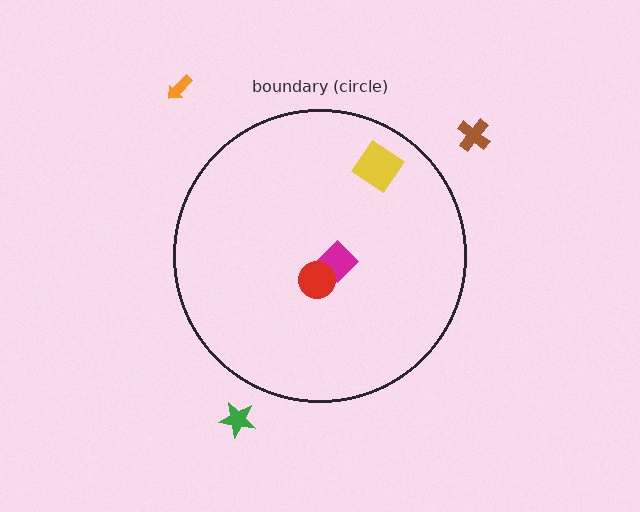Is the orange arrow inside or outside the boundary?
Outside.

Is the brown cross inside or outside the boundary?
Outside.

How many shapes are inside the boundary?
3 inside, 3 outside.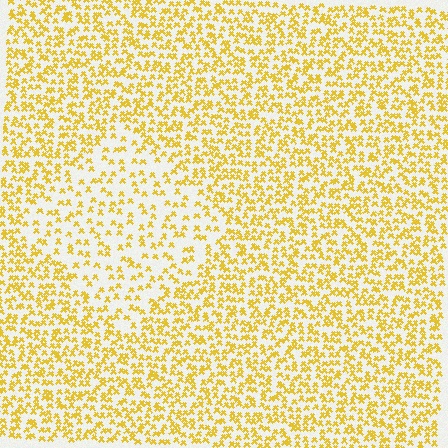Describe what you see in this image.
The image contains small yellow elements arranged at two different densities. A diamond-shaped region is visible where the elements are less densely packed than the surrounding area.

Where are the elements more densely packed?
The elements are more densely packed outside the diamond boundary.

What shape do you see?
I see a diamond.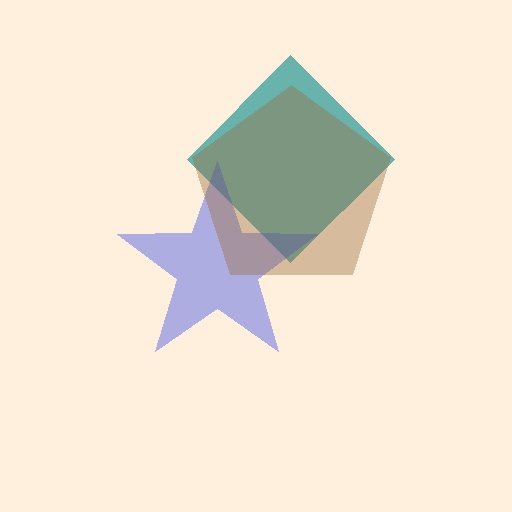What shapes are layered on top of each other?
The layered shapes are: a teal diamond, a blue star, a brown pentagon.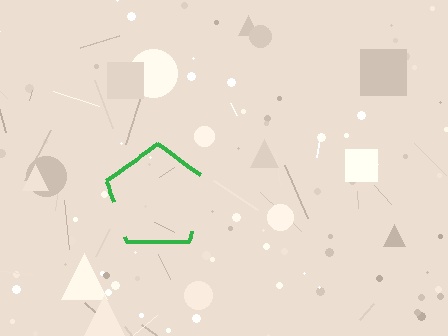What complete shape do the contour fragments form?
The contour fragments form a pentagon.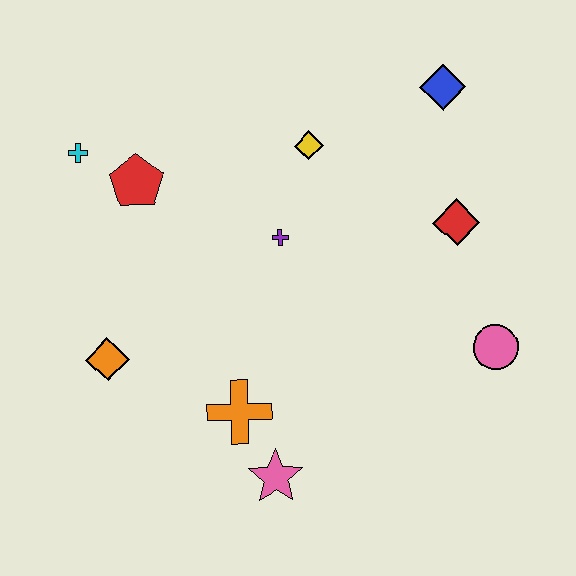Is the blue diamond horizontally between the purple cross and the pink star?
No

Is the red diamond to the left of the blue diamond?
No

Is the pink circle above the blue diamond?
No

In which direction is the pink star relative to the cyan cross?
The pink star is below the cyan cross.